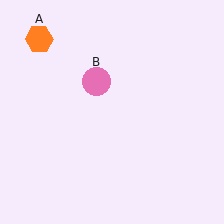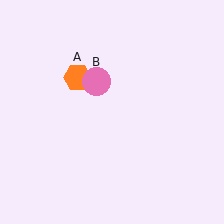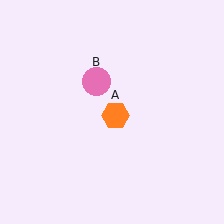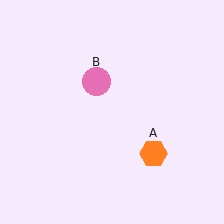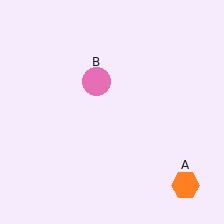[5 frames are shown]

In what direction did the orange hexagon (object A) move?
The orange hexagon (object A) moved down and to the right.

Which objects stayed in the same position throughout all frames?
Pink circle (object B) remained stationary.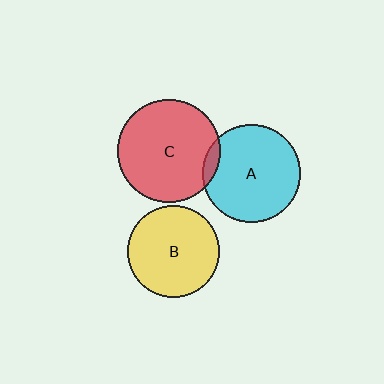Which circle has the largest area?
Circle C (red).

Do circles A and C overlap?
Yes.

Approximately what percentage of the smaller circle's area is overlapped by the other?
Approximately 5%.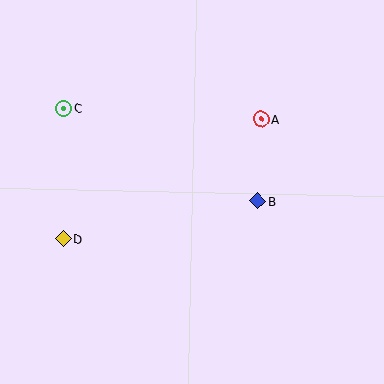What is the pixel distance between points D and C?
The distance between D and C is 130 pixels.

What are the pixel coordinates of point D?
Point D is at (63, 239).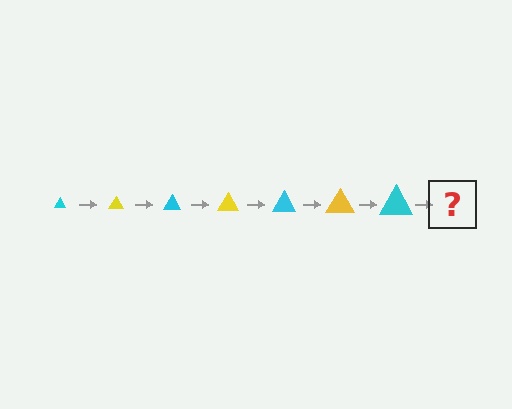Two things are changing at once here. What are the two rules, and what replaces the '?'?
The two rules are that the triangle grows larger each step and the color cycles through cyan and yellow. The '?' should be a yellow triangle, larger than the previous one.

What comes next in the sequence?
The next element should be a yellow triangle, larger than the previous one.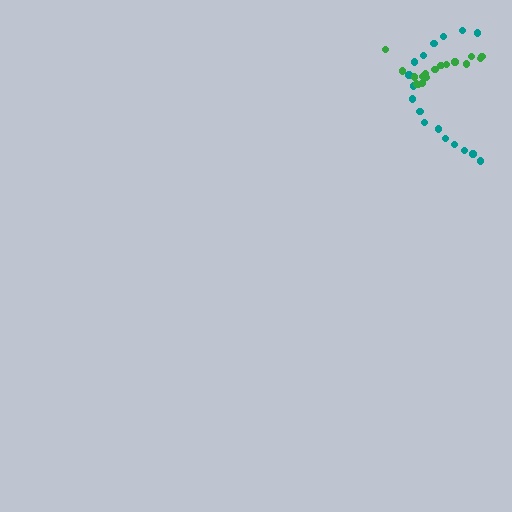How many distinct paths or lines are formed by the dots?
There are 2 distinct paths.